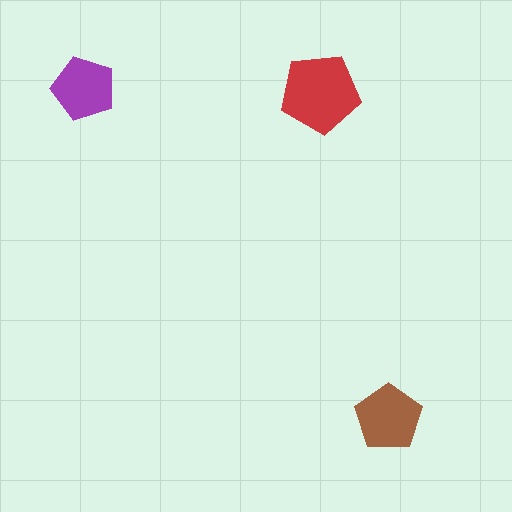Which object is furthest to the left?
The purple pentagon is leftmost.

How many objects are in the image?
There are 3 objects in the image.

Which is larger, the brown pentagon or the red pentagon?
The red one.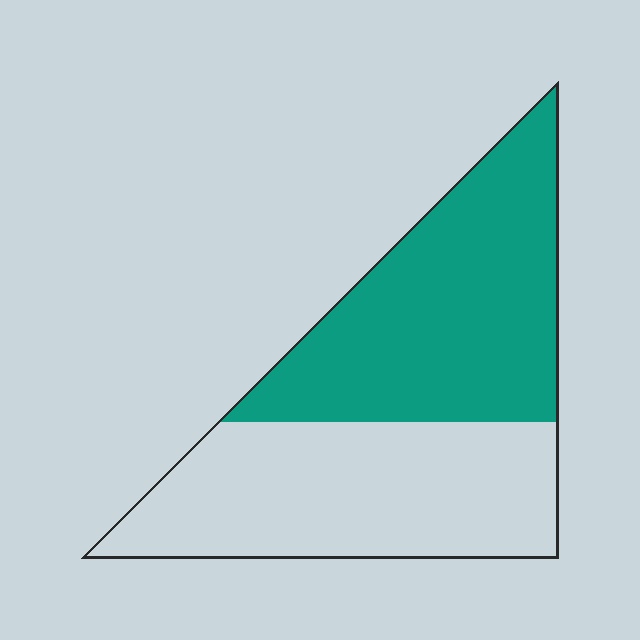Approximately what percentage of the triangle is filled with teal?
Approximately 50%.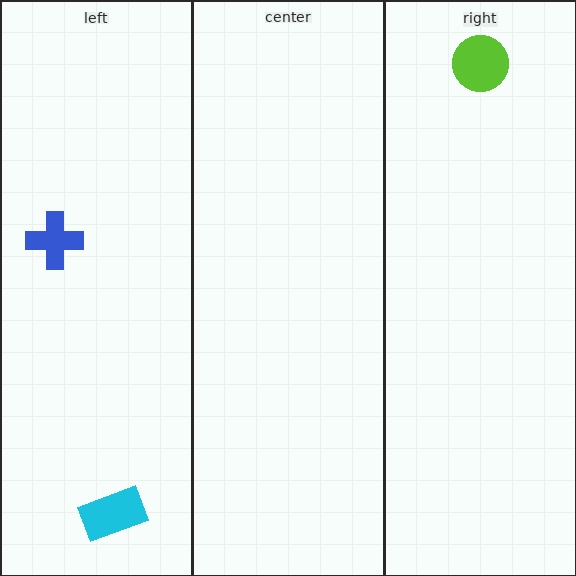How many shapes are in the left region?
2.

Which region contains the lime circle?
The right region.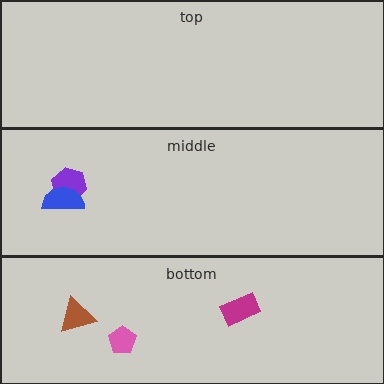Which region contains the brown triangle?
The bottom region.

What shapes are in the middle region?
The purple hexagon, the blue semicircle.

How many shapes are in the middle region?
2.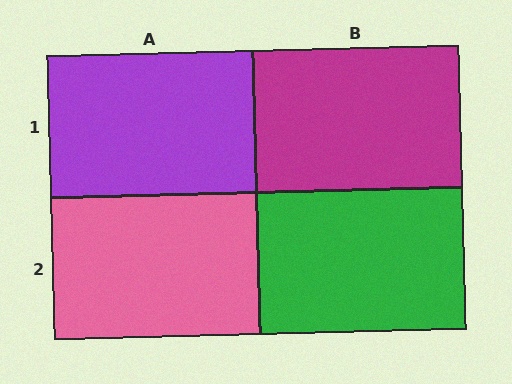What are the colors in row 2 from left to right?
Pink, green.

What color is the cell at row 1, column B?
Magenta.